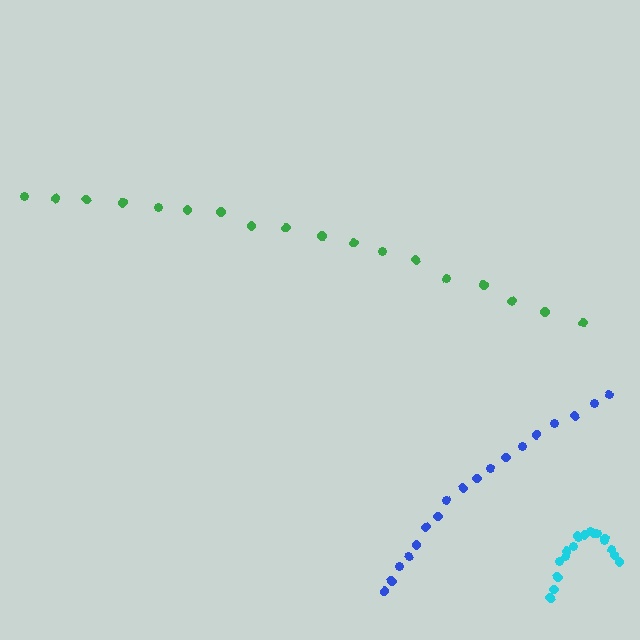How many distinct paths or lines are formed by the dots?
There are 3 distinct paths.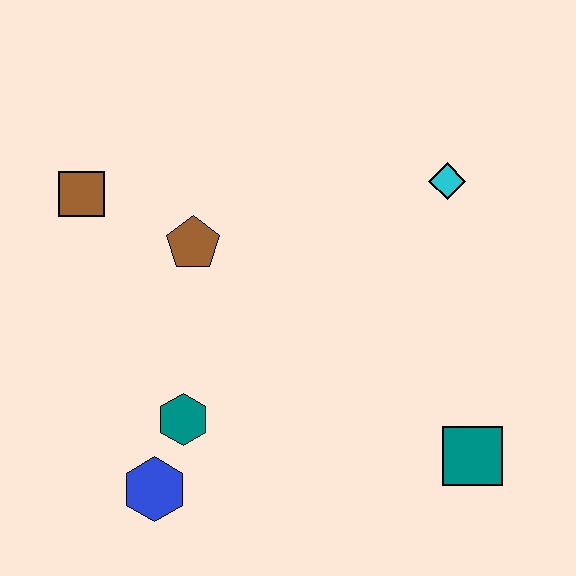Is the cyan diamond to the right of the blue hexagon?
Yes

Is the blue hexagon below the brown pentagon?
Yes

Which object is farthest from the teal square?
The brown square is farthest from the teal square.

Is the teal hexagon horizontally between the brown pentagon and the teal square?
No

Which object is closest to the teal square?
The cyan diamond is closest to the teal square.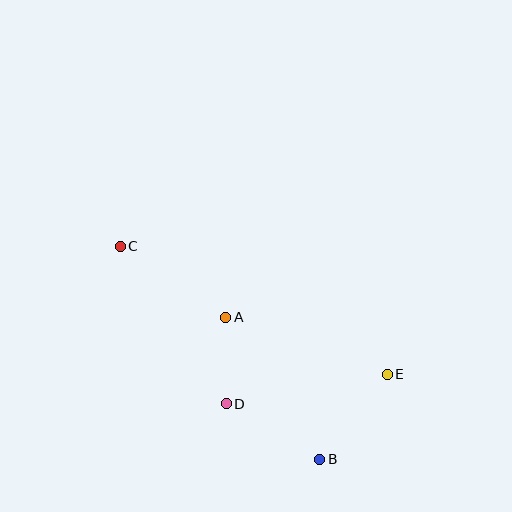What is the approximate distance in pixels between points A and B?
The distance between A and B is approximately 170 pixels.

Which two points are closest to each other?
Points A and D are closest to each other.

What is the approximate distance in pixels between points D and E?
The distance between D and E is approximately 164 pixels.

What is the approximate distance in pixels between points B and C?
The distance between B and C is approximately 292 pixels.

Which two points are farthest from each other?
Points C and E are farthest from each other.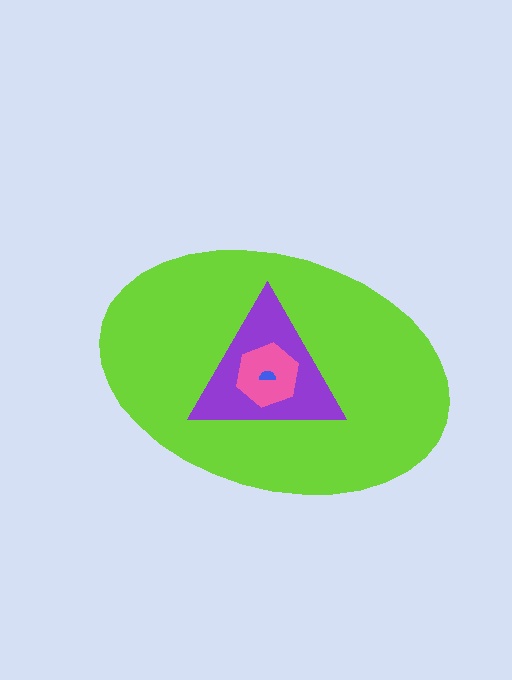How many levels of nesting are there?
4.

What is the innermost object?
The blue semicircle.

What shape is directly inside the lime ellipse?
The purple triangle.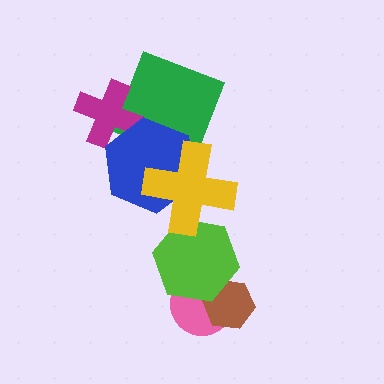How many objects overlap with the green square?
2 objects overlap with the green square.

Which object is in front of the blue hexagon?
The yellow cross is in front of the blue hexagon.